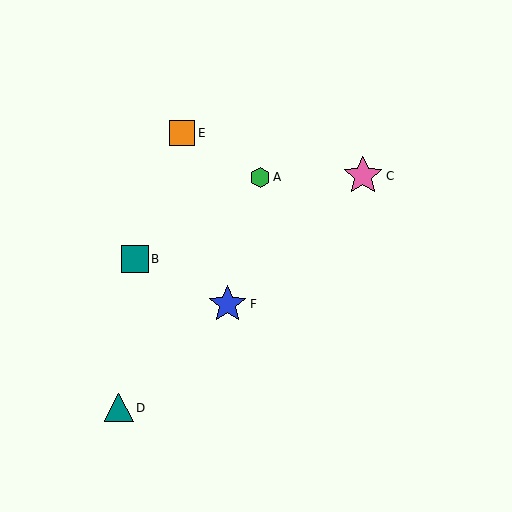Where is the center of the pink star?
The center of the pink star is at (363, 176).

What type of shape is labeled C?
Shape C is a pink star.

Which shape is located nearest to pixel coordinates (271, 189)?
The green hexagon (labeled A) at (260, 177) is nearest to that location.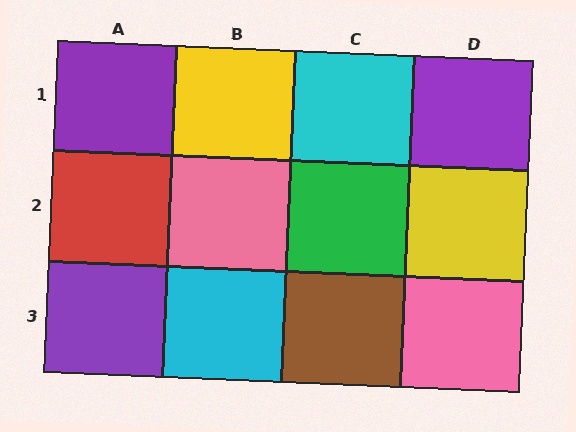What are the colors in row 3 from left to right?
Purple, cyan, brown, pink.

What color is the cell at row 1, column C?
Cyan.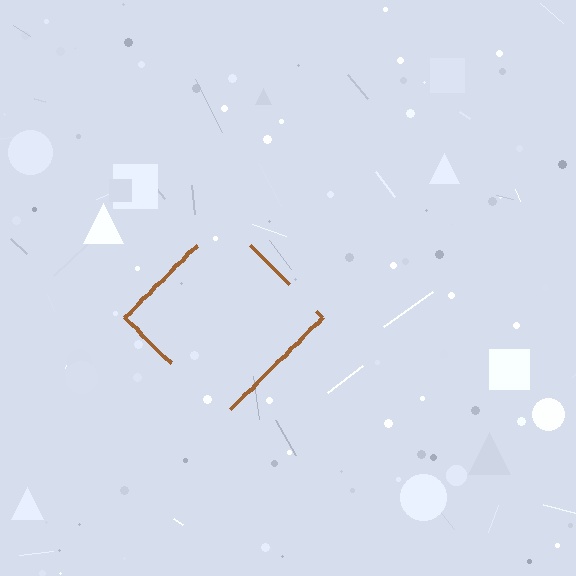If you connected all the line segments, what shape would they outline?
They would outline a diamond.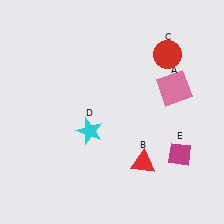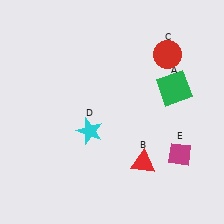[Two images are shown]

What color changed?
The square (A) changed from pink in Image 1 to green in Image 2.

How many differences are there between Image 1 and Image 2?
There is 1 difference between the two images.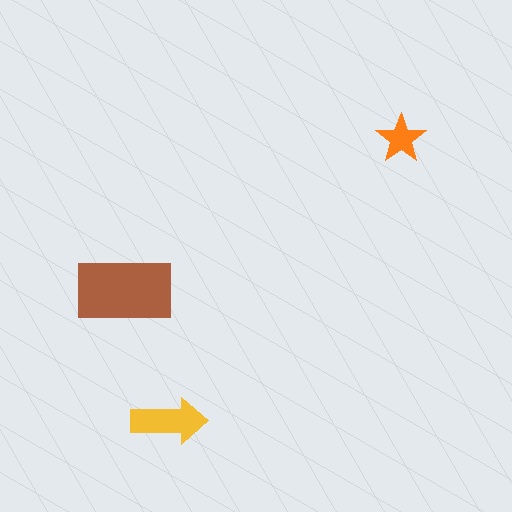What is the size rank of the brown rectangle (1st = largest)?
1st.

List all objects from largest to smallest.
The brown rectangle, the yellow arrow, the orange star.